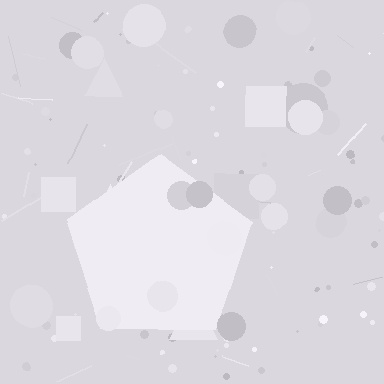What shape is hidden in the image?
A pentagon is hidden in the image.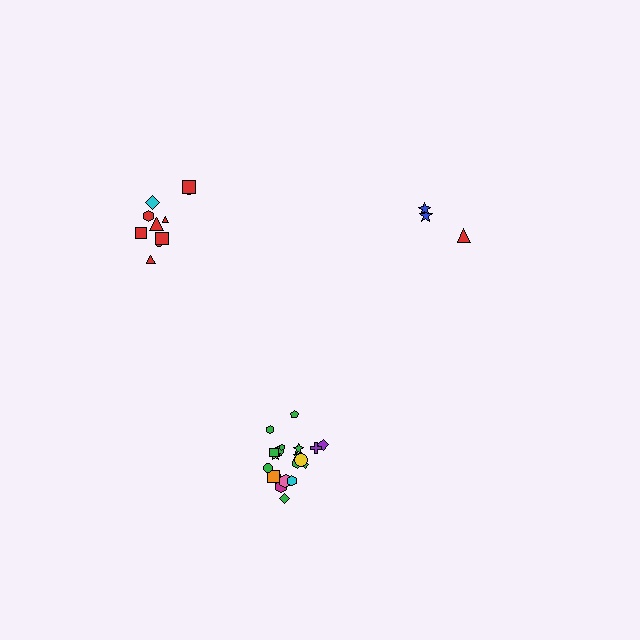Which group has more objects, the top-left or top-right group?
The top-left group.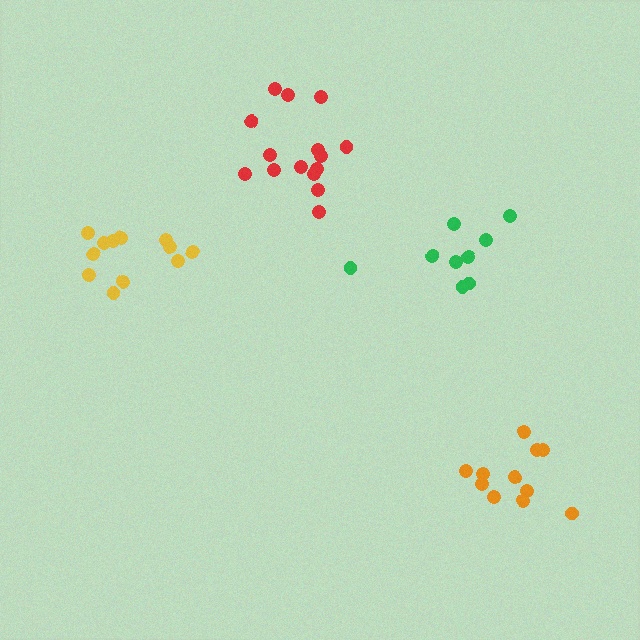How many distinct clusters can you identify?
There are 4 distinct clusters.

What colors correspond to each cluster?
The clusters are colored: green, red, yellow, orange.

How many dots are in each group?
Group 1: 9 dots, Group 2: 15 dots, Group 3: 12 dots, Group 4: 11 dots (47 total).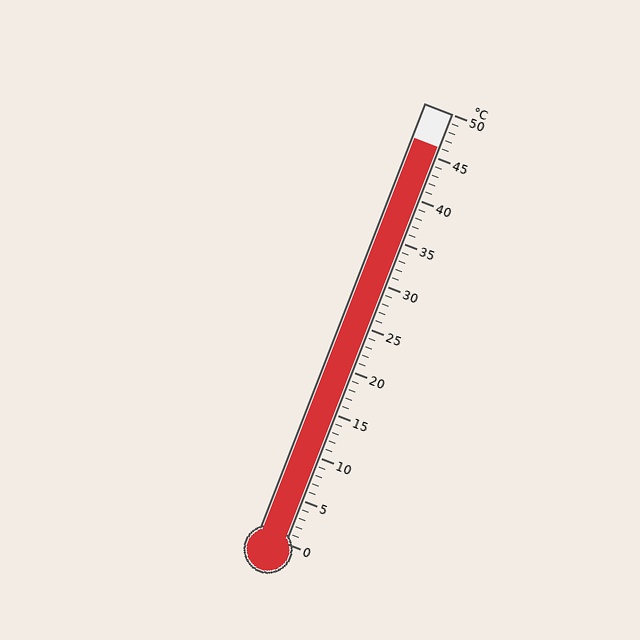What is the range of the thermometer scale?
The thermometer scale ranges from 0°C to 50°C.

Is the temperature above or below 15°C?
The temperature is above 15°C.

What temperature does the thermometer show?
The thermometer shows approximately 46°C.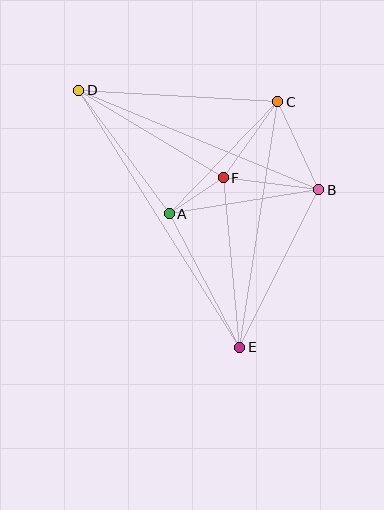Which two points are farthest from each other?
Points D and E are farthest from each other.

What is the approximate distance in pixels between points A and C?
The distance between A and C is approximately 156 pixels.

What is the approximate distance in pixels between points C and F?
The distance between C and F is approximately 94 pixels.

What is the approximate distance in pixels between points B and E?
The distance between B and E is approximately 176 pixels.